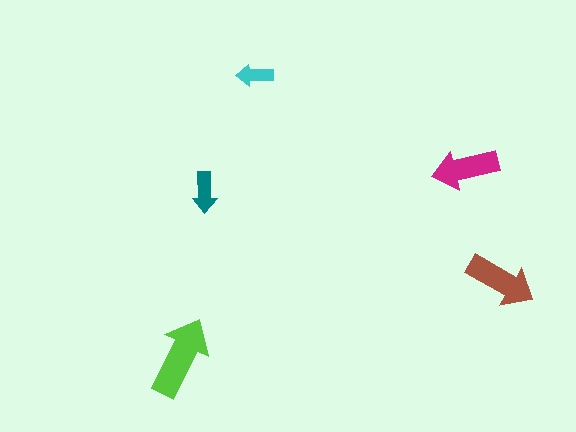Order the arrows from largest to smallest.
the lime one, the brown one, the magenta one, the teal one, the cyan one.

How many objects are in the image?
There are 5 objects in the image.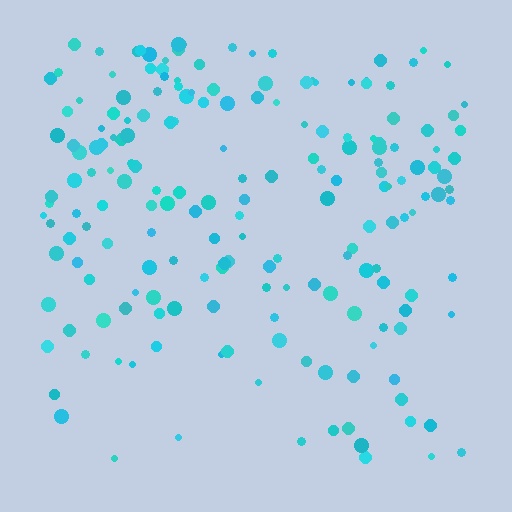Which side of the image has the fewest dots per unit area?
The bottom.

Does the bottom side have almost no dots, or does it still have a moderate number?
Still a moderate number, just noticeably fewer than the top.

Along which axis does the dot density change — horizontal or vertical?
Vertical.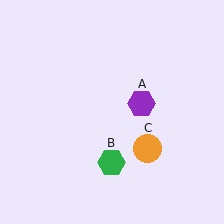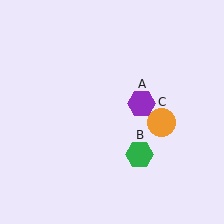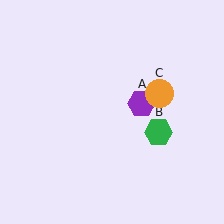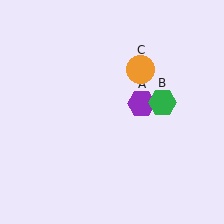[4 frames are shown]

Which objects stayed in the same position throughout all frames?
Purple hexagon (object A) remained stationary.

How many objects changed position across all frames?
2 objects changed position: green hexagon (object B), orange circle (object C).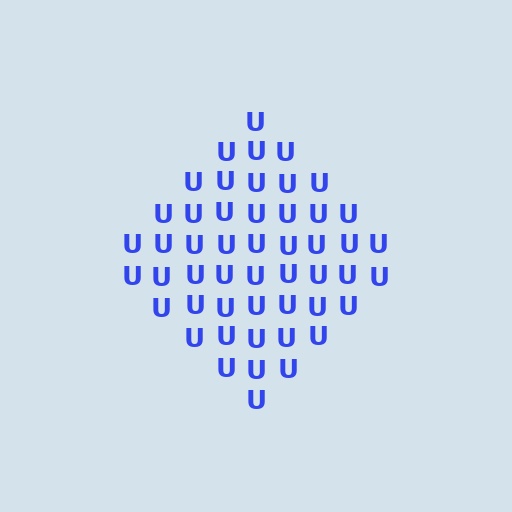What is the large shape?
The large shape is a diamond.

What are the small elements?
The small elements are letter U's.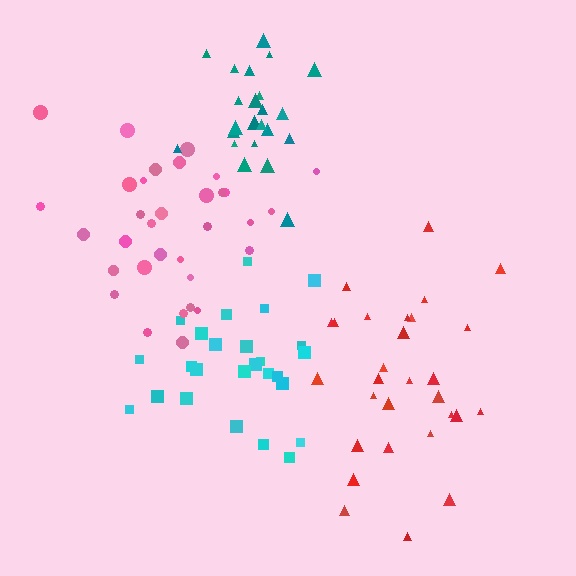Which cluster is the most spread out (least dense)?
Red.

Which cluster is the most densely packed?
Teal.